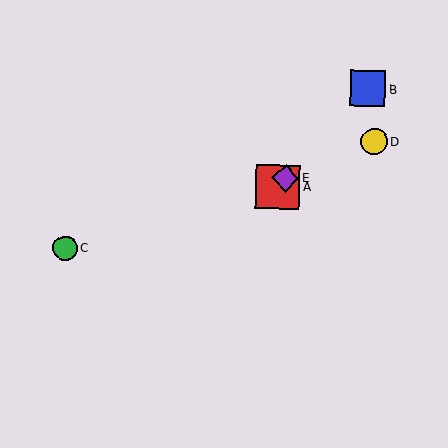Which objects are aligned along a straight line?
Objects A, B, E are aligned along a straight line.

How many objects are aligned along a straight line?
3 objects (A, B, E) are aligned along a straight line.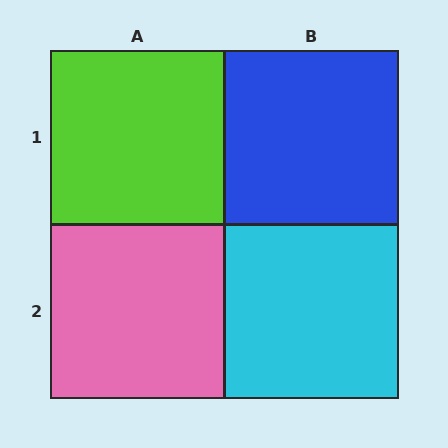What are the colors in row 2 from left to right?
Pink, cyan.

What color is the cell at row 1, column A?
Lime.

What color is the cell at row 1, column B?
Blue.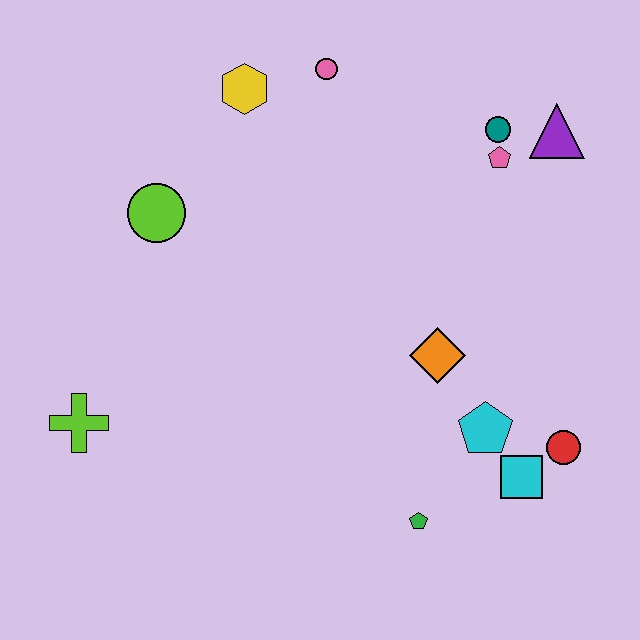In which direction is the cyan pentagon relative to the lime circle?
The cyan pentagon is to the right of the lime circle.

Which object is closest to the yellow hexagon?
The pink circle is closest to the yellow hexagon.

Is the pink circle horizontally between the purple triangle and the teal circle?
No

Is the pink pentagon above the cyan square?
Yes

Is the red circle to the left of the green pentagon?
No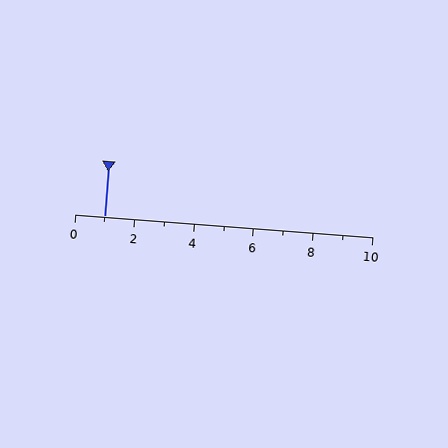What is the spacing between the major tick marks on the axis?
The major ticks are spaced 2 apart.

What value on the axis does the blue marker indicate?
The marker indicates approximately 1.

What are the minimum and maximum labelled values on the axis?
The axis runs from 0 to 10.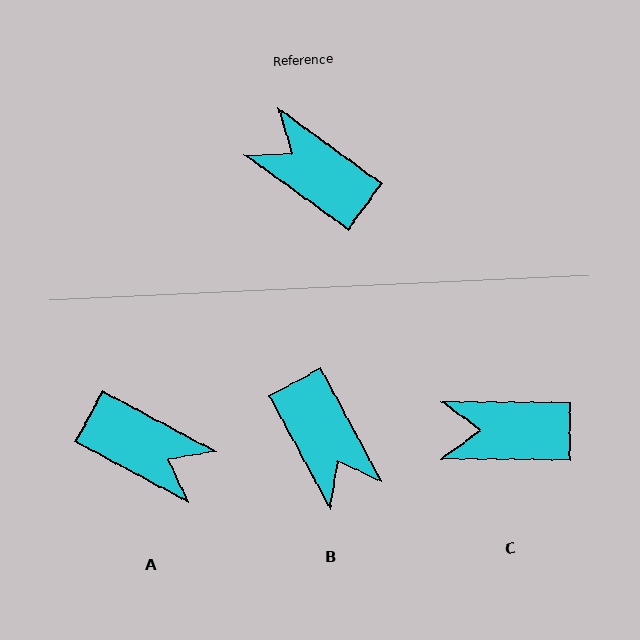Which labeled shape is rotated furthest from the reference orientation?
A, about 172 degrees away.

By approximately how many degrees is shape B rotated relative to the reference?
Approximately 154 degrees counter-clockwise.